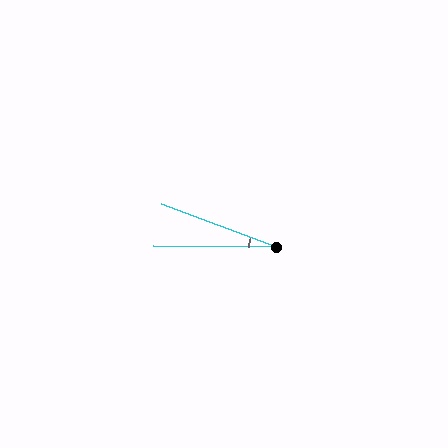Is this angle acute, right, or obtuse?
It is acute.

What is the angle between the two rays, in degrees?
Approximately 20 degrees.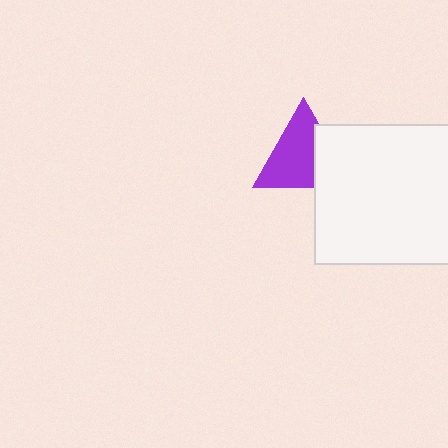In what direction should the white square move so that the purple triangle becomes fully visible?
The white square should move right. That is the shortest direction to clear the overlap and leave the purple triangle fully visible.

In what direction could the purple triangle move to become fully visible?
The purple triangle could move left. That would shift it out from behind the white square entirely.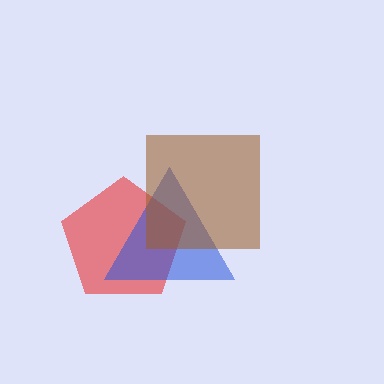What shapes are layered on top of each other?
The layered shapes are: a red pentagon, a blue triangle, a brown square.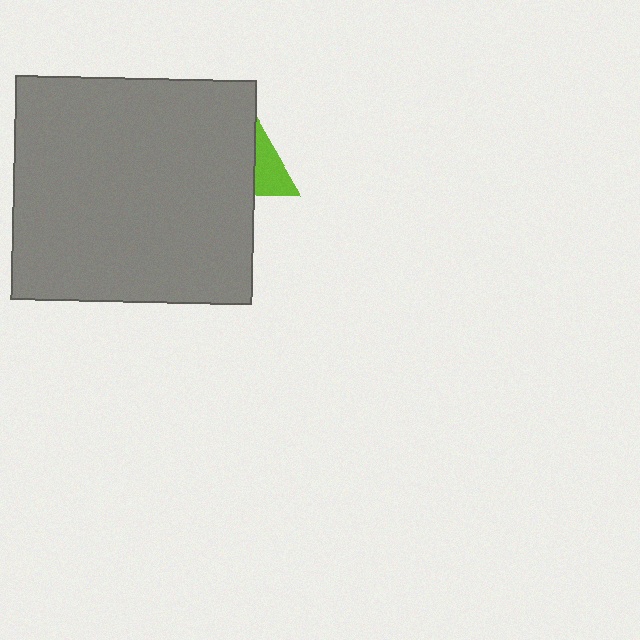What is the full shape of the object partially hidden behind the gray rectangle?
The partially hidden object is a lime triangle.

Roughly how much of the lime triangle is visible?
A small part of it is visible (roughly 31%).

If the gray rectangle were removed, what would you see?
You would see the complete lime triangle.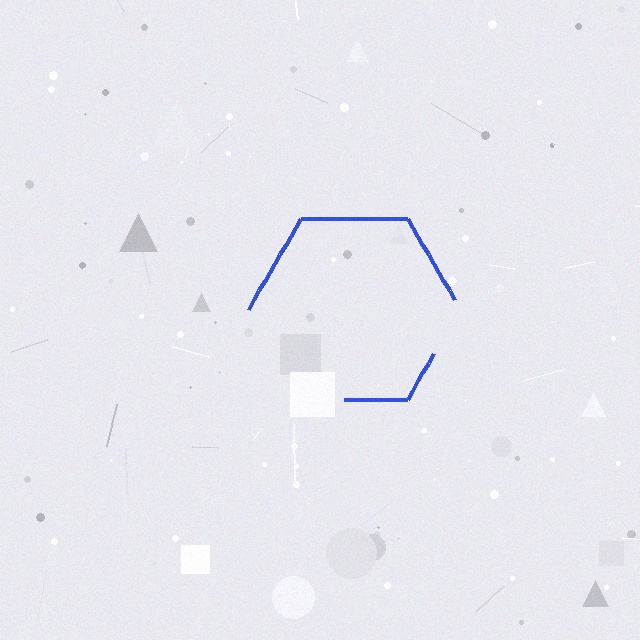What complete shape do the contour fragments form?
The contour fragments form a hexagon.